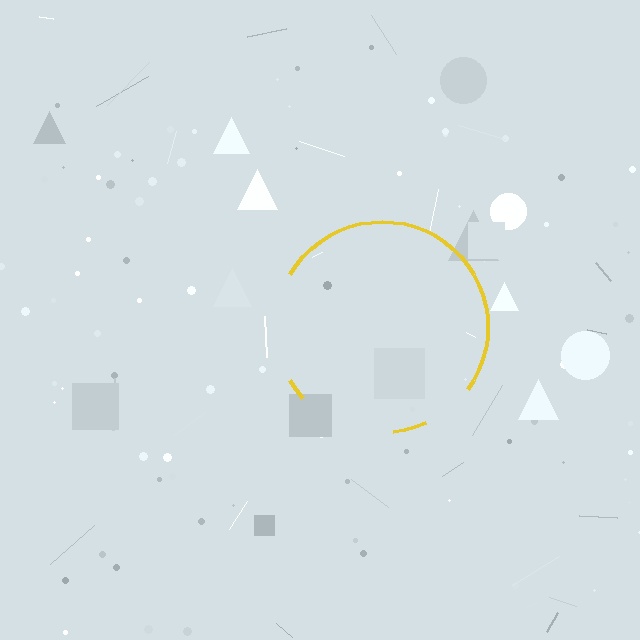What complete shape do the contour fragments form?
The contour fragments form a circle.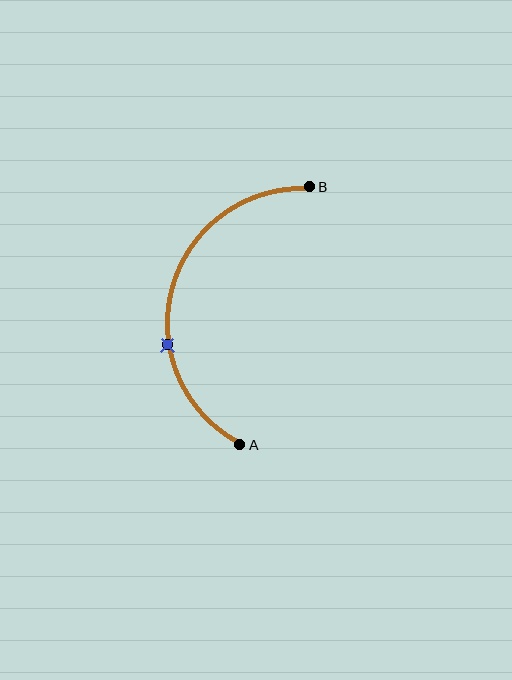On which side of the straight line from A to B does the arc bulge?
The arc bulges to the left of the straight line connecting A and B.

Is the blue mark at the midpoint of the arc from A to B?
No. The blue mark lies on the arc but is closer to endpoint A. The arc midpoint would be at the point on the curve equidistant along the arc from both A and B.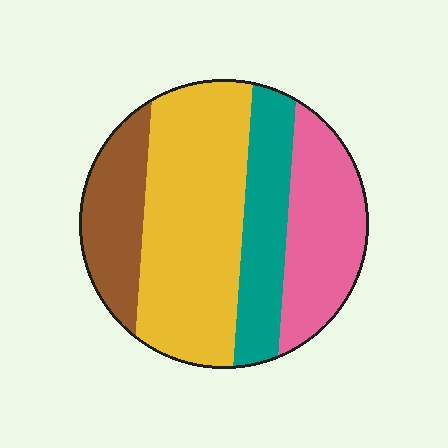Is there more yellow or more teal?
Yellow.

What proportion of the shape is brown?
Brown covers around 15% of the shape.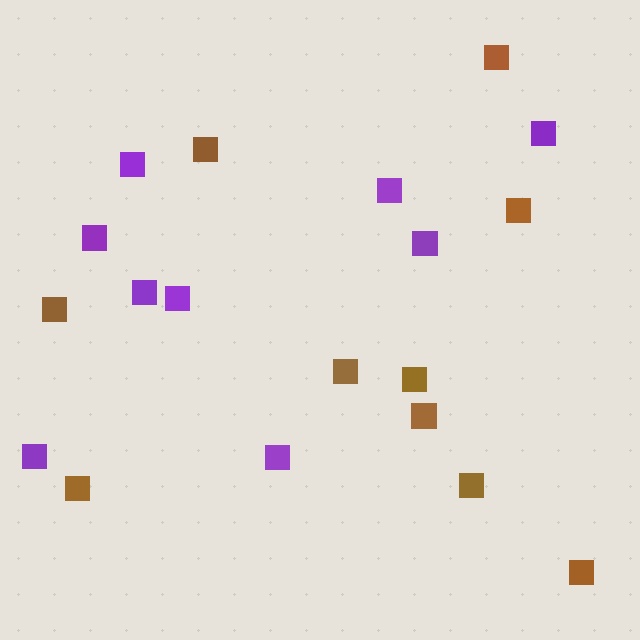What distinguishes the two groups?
There are 2 groups: one group of brown squares (10) and one group of purple squares (9).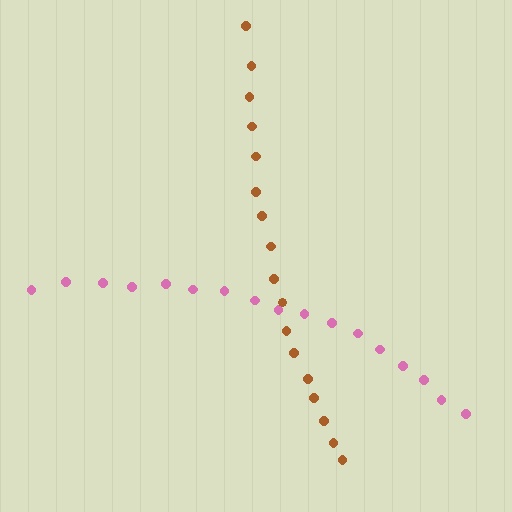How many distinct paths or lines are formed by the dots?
There are 2 distinct paths.